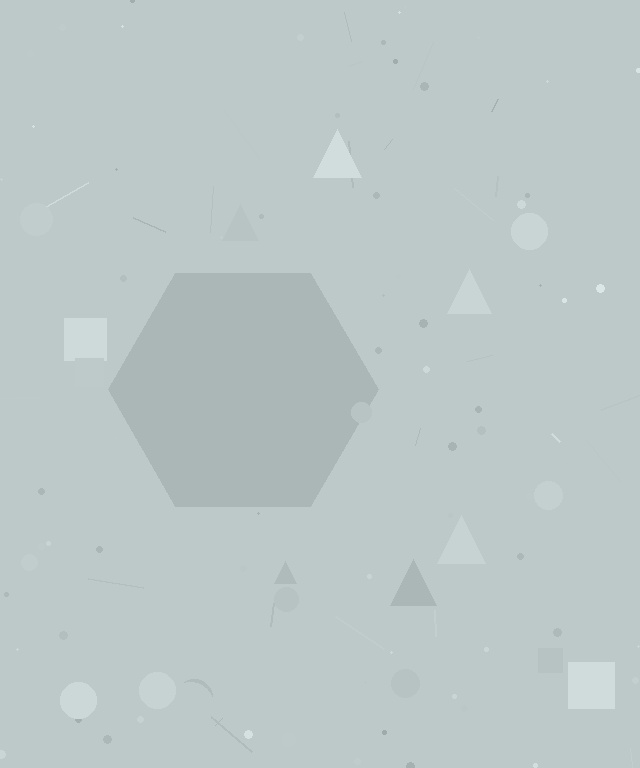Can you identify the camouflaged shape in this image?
The camouflaged shape is a hexagon.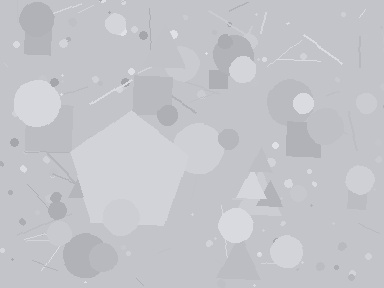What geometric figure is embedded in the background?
A pentagon is embedded in the background.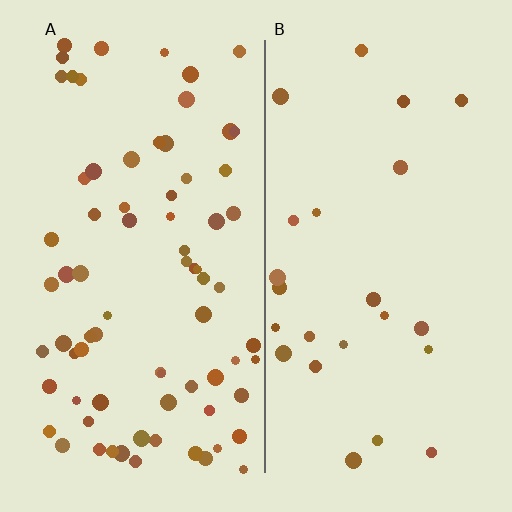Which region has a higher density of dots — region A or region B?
A (the left).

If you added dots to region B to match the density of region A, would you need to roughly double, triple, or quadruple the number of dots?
Approximately triple.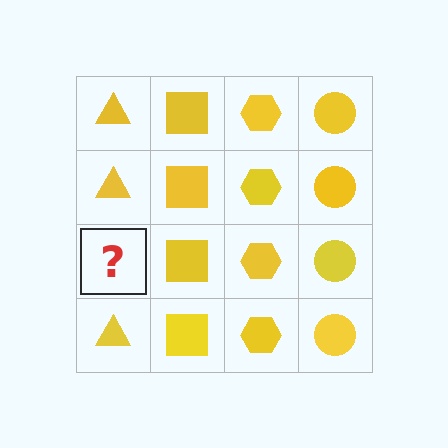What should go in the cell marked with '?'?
The missing cell should contain a yellow triangle.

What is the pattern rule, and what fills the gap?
The rule is that each column has a consistent shape. The gap should be filled with a yellow triangle.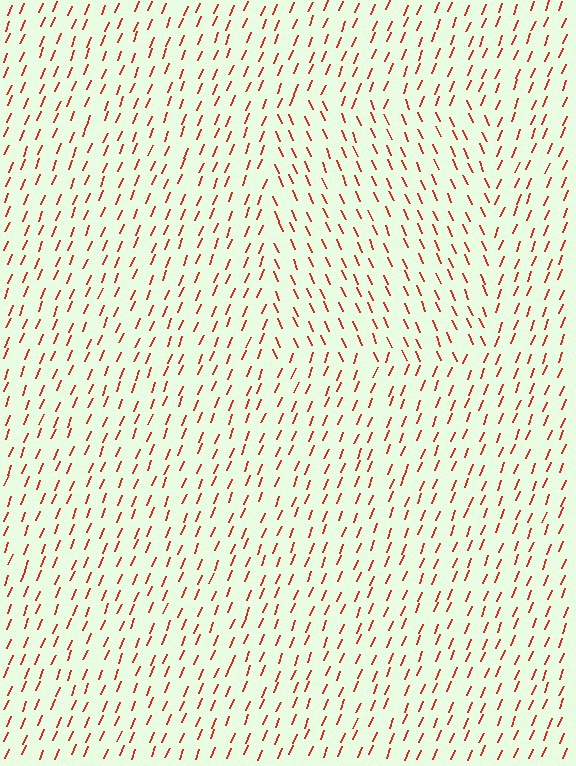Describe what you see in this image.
The image is filled with small red line segments. A rectangle region in the image has lines oriented differently from the surrounding lines, creating a visible texture boundary.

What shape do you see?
I see a rectangle.